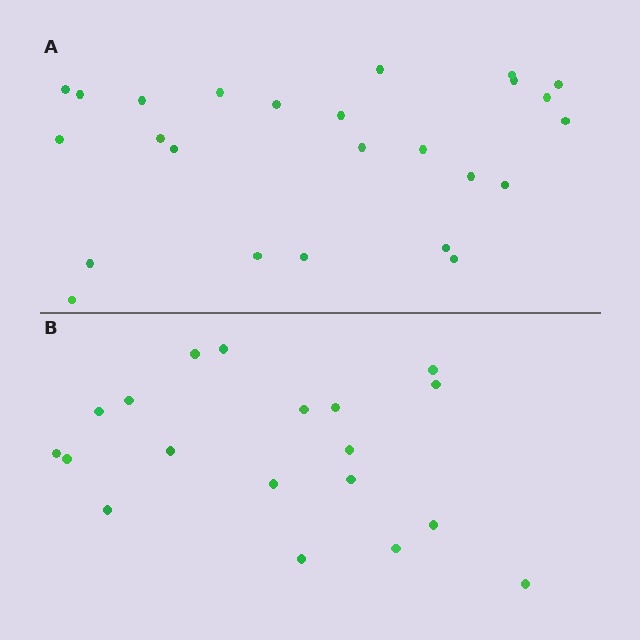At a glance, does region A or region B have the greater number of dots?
Region A (the top region) has more dots.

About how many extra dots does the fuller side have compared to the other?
Region A has about 6 more dots than region B.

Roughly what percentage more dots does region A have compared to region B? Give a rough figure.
About 30% more.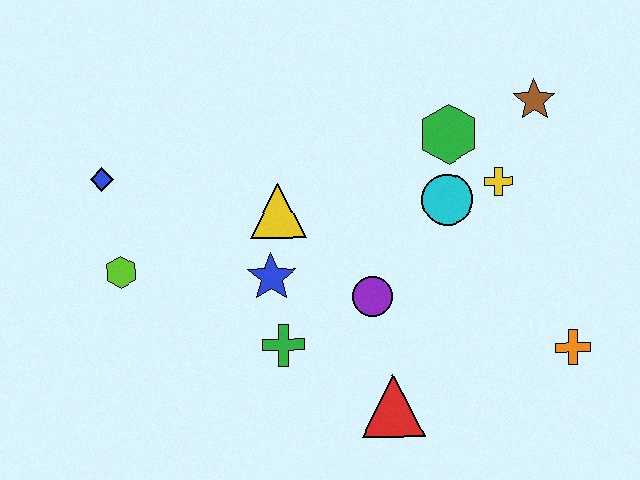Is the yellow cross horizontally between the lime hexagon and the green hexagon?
No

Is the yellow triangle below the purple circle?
No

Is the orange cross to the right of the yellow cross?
Yes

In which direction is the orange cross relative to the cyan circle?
The orange cross is below the cyan circle.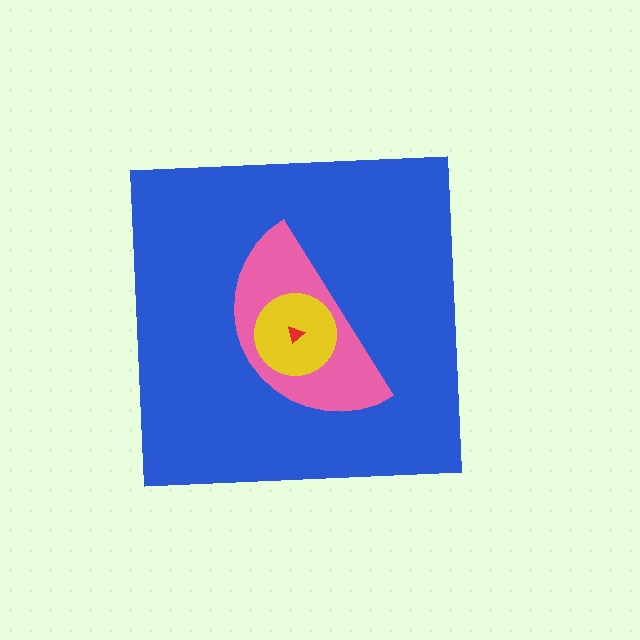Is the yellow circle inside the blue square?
Yes.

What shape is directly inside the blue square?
The pink semicircle.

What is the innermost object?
The red triangle.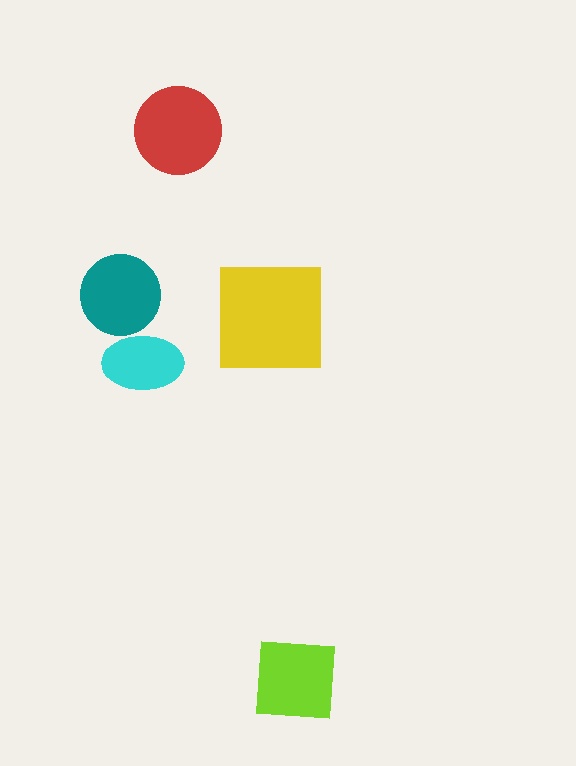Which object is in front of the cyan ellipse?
The teal circle is in front of the cyan ellipse.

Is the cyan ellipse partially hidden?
Yes, it is partially covered by another shape.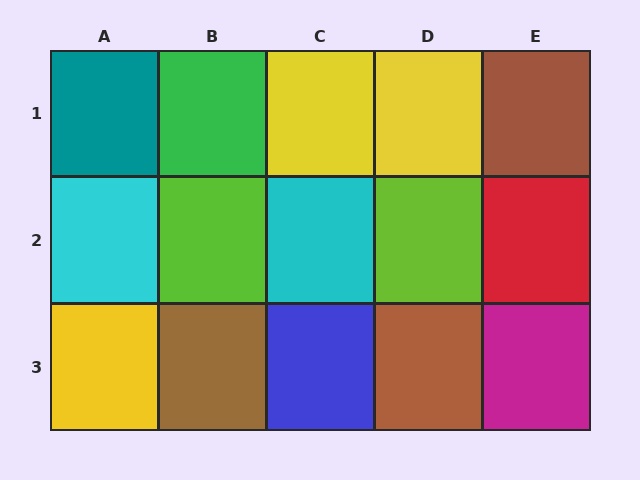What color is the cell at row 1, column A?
Teal.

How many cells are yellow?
3 cells are yellow.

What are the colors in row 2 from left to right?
Cyan, lime, cyan, lime, red.